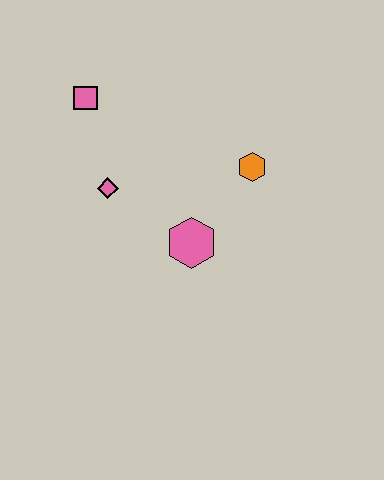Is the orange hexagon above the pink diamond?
Yes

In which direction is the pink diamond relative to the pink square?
The pink diamond is below the pink square.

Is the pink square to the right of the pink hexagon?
No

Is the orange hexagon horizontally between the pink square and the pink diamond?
No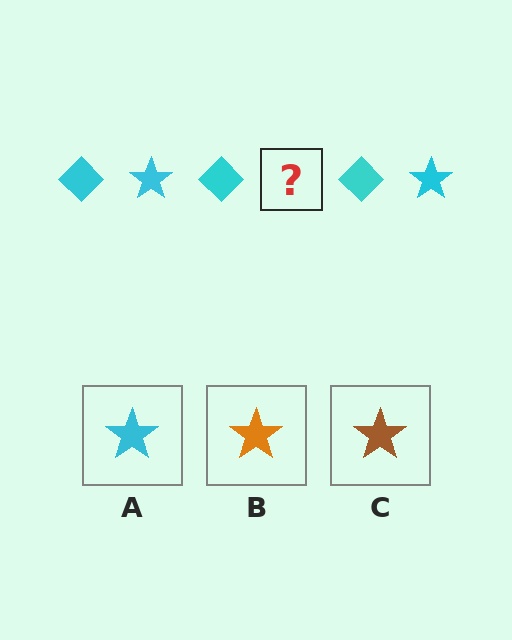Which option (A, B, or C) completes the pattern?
A.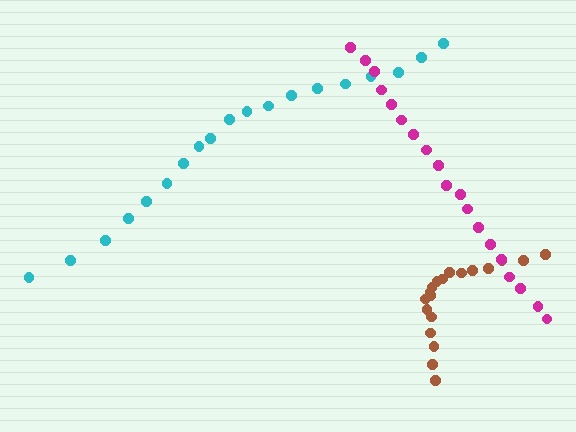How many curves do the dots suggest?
There are 3 distinct paths.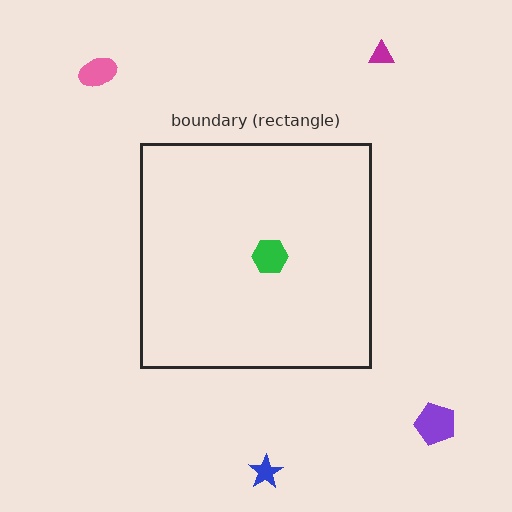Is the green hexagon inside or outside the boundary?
Inside.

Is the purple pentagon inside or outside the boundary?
Outside.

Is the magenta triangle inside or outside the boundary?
Outside.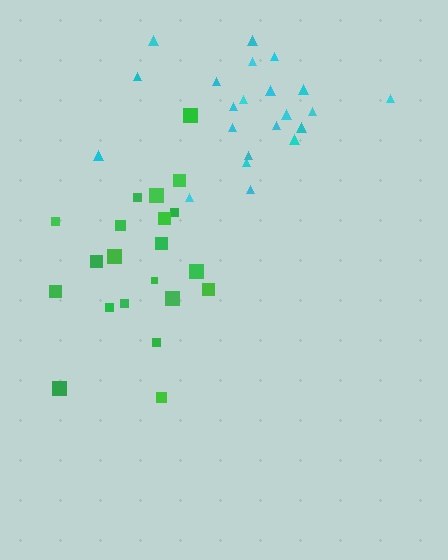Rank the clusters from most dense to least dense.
green, cyan.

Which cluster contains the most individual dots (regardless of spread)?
Cyan (22).